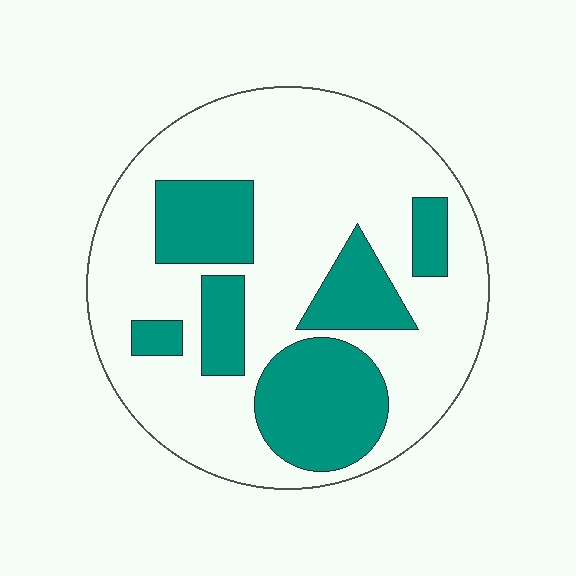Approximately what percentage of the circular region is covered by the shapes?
Approximately 30%.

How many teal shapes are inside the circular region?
6.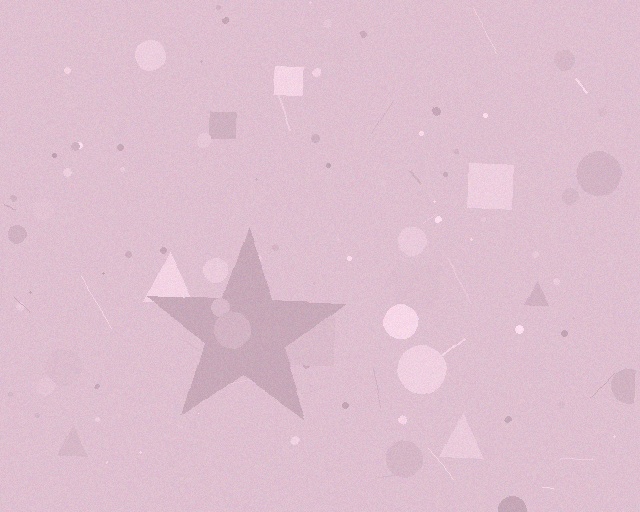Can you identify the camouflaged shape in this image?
The camouflaged shape is a star.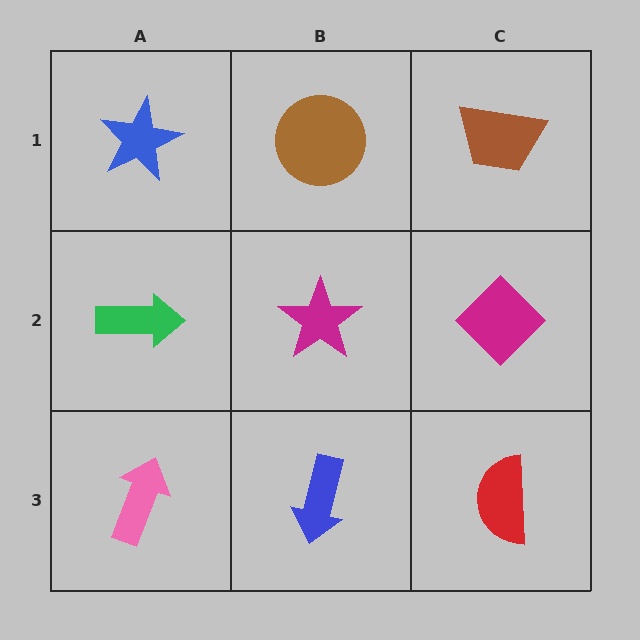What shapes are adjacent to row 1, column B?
A magenta star (row 2, column B), a blue star (row 1, column A), a brown trapezoid (row 1, column C).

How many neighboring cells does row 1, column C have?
2.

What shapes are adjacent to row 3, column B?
A magenta star (row 2, column B), a pink arrow (row 3, column A), a red semicircle (row 3, column C).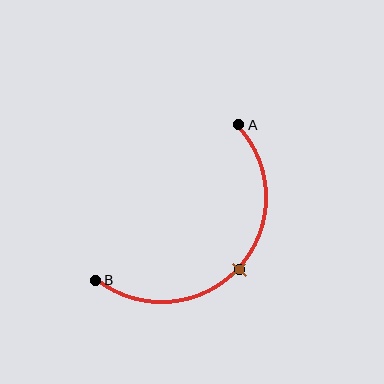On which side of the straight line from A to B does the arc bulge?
The arc bulges below and to the right of the straight line connecting A and B.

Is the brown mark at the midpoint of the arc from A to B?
Yes. The brown mark lies on the arc at equal arc-length from both A and B — it is the arc midpoint.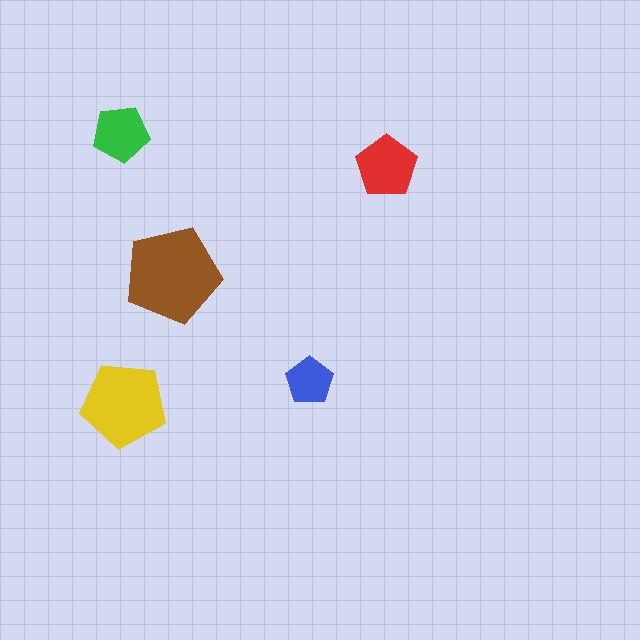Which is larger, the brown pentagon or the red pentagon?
The brown one.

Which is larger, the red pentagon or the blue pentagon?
The red one.